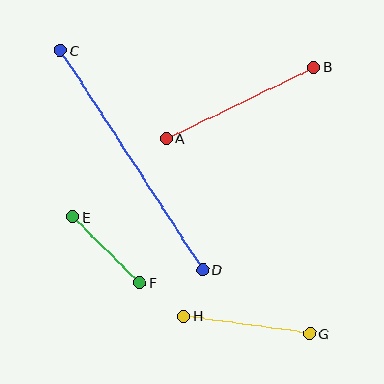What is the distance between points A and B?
The distance is approximately 165 pixels.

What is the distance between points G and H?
The distance is approximately 127 pixels.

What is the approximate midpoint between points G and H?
The midpoint is at approximately (247, 325) pixels.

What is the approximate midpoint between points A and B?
The midpoint is at approximately (240, 103) pixels.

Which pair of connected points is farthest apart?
Points C and D are farthest apart.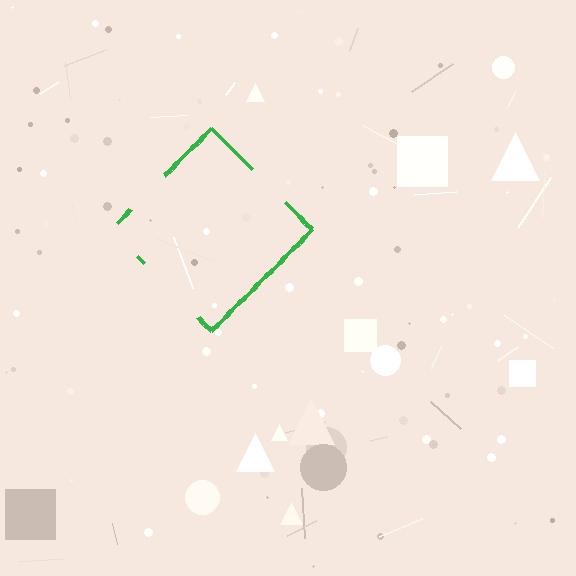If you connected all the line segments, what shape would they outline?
They would outline a diamond.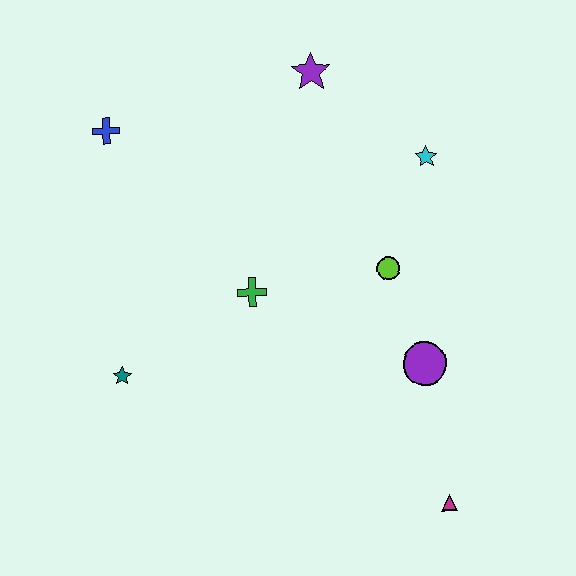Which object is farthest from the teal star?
The cyan star is farthest from the teal star.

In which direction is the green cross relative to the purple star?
The green cross is below the purple star.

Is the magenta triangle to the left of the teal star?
No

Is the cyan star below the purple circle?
No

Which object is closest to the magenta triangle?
The purple circle is closest to the magenta triangle.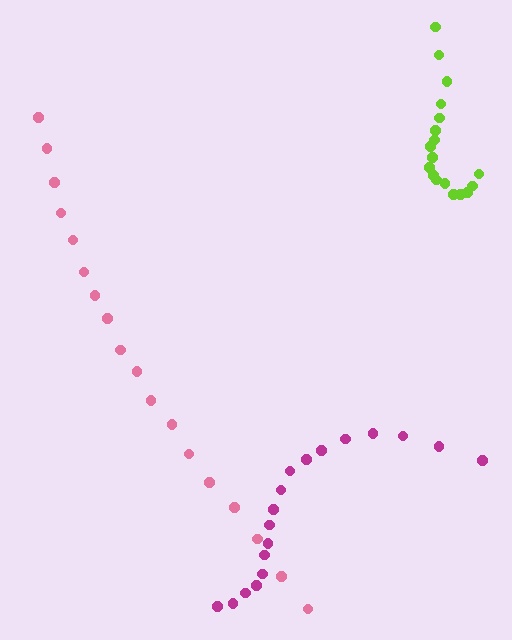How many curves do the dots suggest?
There are 3 distinct paths.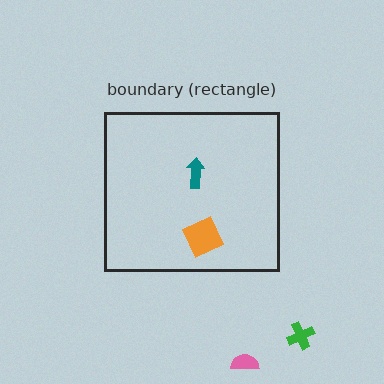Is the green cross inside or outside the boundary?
Outside.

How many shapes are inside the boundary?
2 inside, 2 outside.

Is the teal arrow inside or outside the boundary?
Inside.